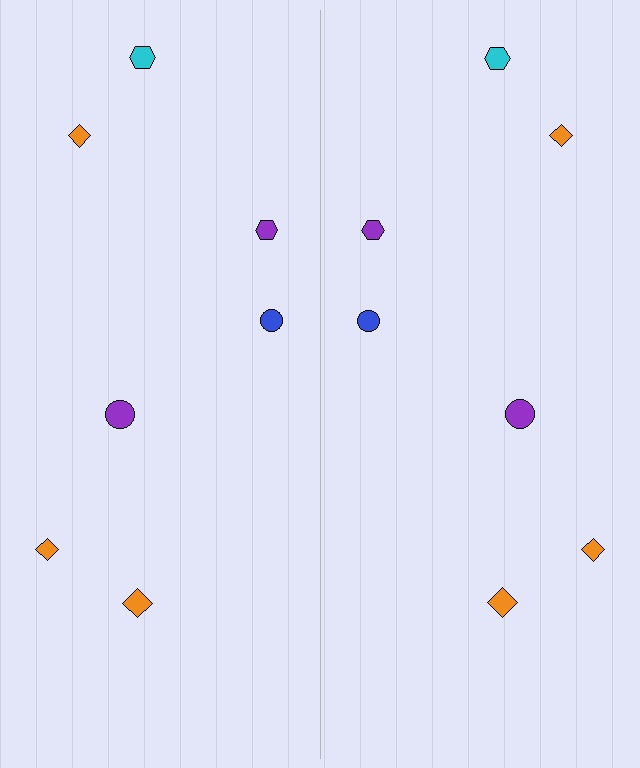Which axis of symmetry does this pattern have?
The pattern has a vertical axis of symmetry running through the center of the image.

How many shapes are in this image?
There are 14 shapes in this image.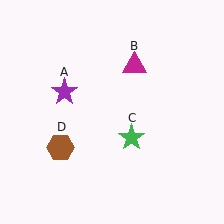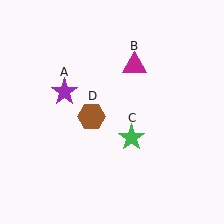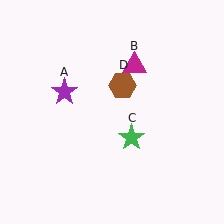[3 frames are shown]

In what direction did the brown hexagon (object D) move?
The brown hexagon (object D) moved up and to the right.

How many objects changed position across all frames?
1 object changed position: brown hexagon (object D).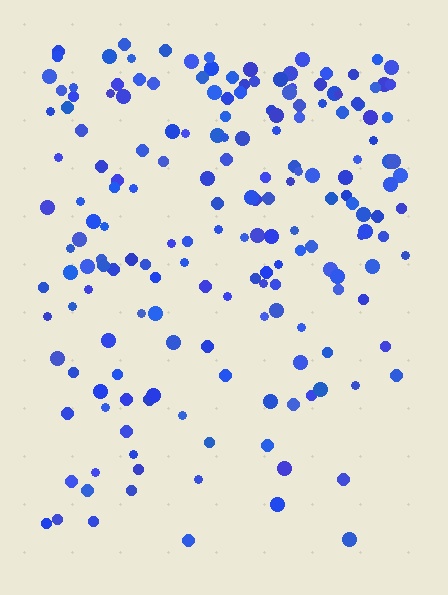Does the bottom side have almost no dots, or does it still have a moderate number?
Still a moderate number, just noticeably fewer than the top.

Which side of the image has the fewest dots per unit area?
The bottom.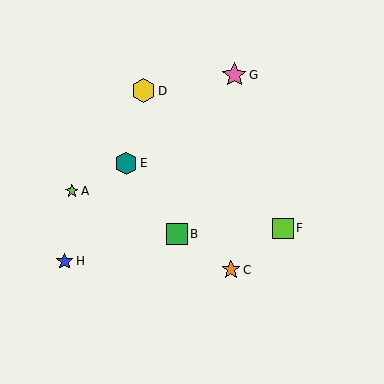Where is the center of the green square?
The center of the green square is at (177, 234).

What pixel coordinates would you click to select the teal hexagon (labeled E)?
Click at (126, 163) to select the teal hexagon E.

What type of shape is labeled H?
Shape H is a blue star.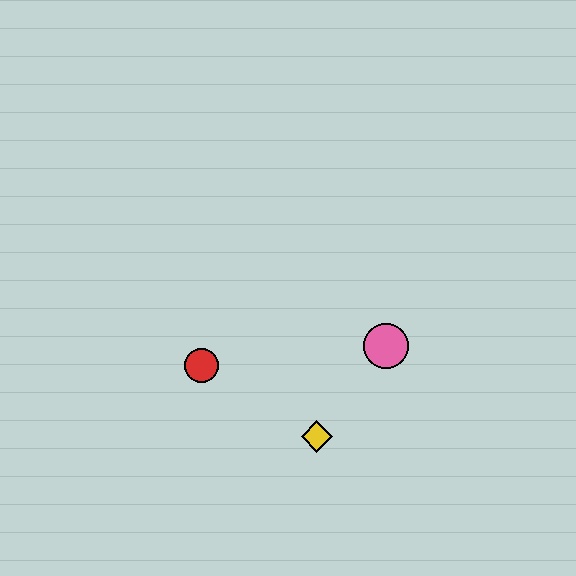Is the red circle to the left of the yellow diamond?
Yes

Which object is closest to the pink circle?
The yellow diamond is closest to the pink circle.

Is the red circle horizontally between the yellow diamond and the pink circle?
No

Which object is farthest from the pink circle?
The red circle is farthest from the pink circle.